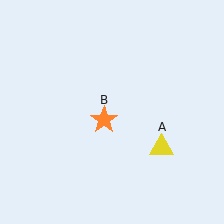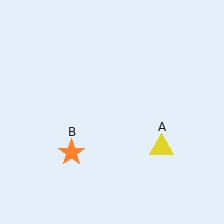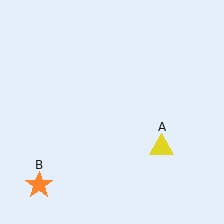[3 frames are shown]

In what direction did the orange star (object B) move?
The orange star (object B) moved down and to the left.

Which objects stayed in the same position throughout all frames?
Yellow triangle (object A) remained stationary.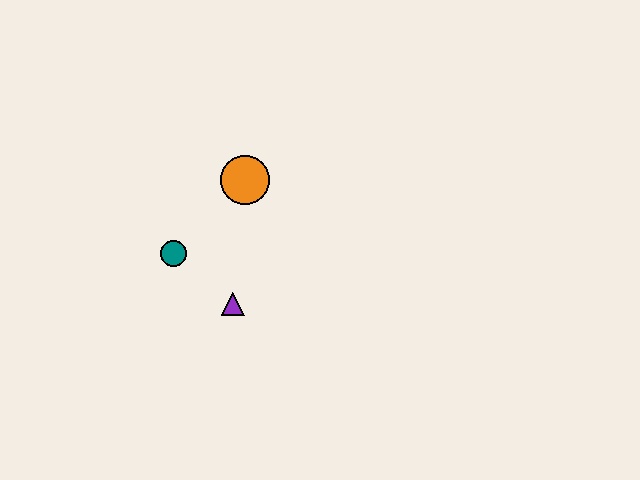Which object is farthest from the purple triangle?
The orange circle is farthest from the purple triangle.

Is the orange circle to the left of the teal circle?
No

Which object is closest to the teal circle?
The purple triangle is closest to the teal circle.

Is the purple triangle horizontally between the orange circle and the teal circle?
Yes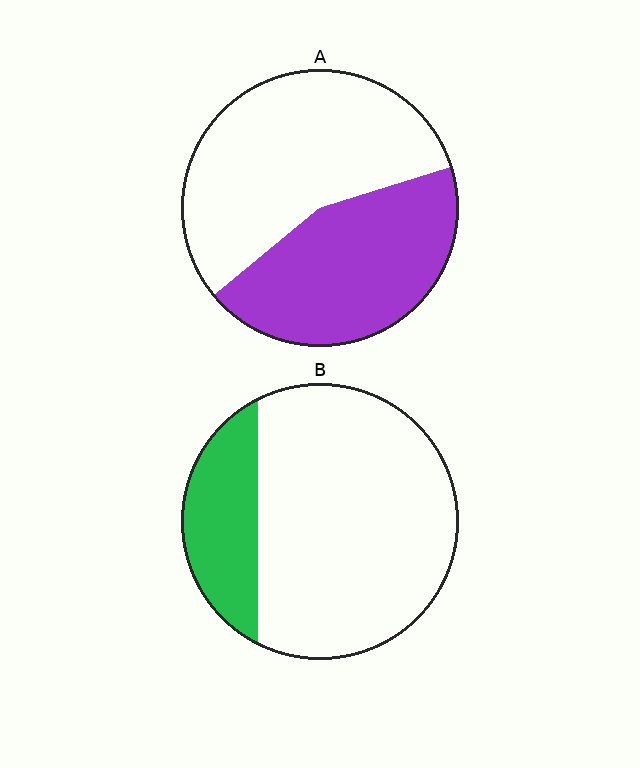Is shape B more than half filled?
No.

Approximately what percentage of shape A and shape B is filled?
A is approximately 45% and B is approximately 25%.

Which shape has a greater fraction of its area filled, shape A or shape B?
Shape A.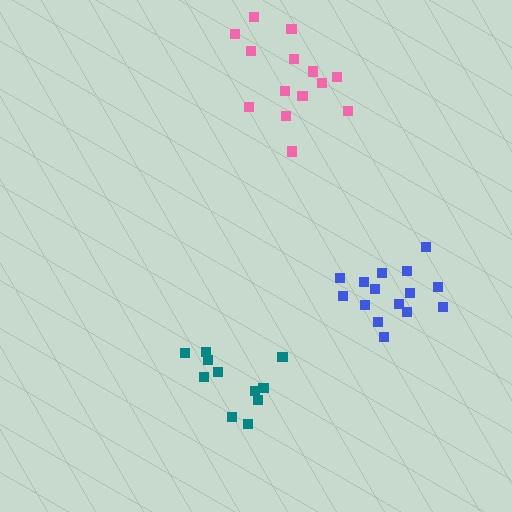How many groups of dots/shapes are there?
There are 3 groups.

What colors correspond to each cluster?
The clusters are colored: blue, pink, teal.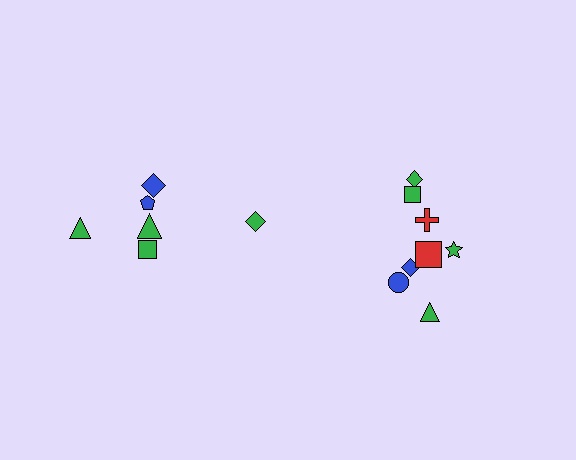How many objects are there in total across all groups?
There are 14 objects.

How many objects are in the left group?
There are 6 objects.